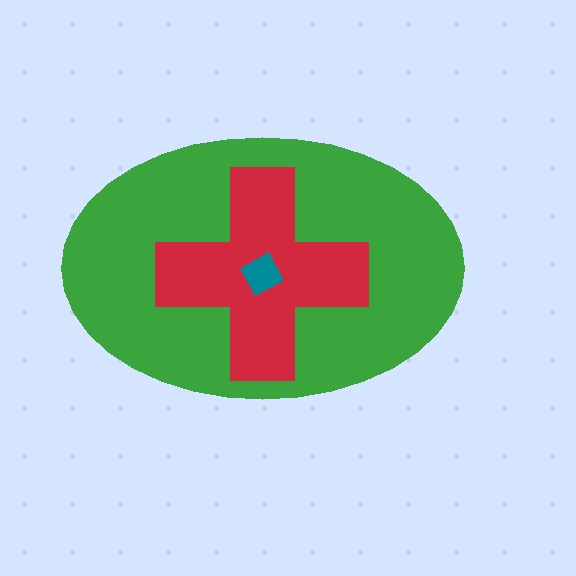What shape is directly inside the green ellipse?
The red cross.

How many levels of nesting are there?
3.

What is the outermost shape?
The green ellipse.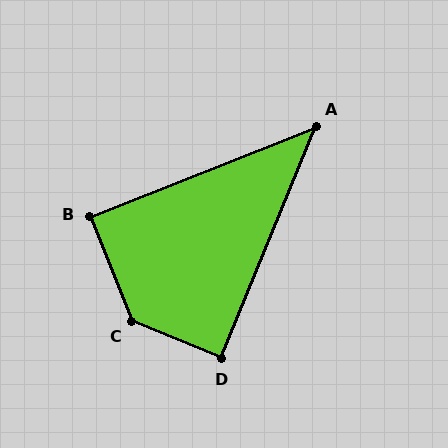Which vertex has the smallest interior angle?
A, at approximately 46 degrees.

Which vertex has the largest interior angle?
C, at approximately 134 degrees.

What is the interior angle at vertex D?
Approximately 90 degrees (approximately right).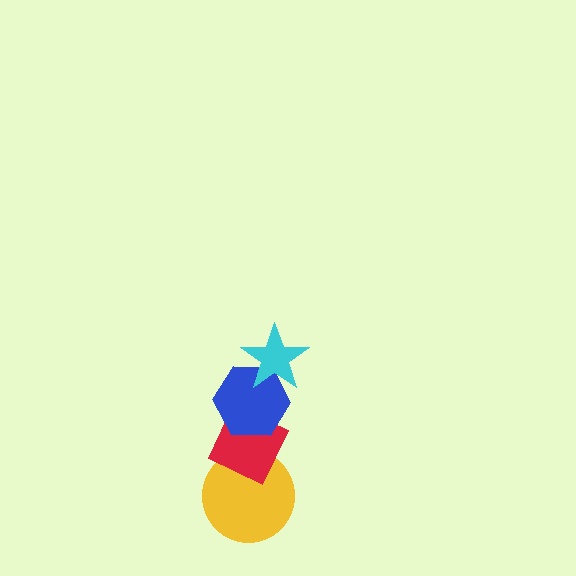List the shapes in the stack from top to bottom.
From top to bottom: the cyan star, the blue hexagon, the red diamond, the yellow circle.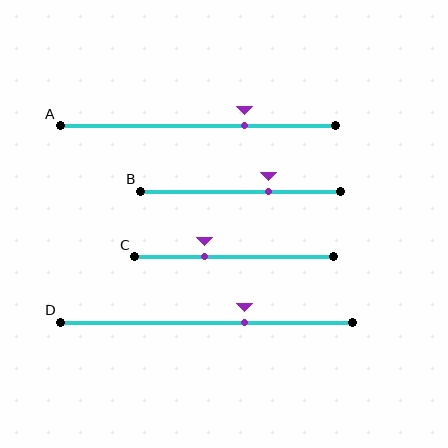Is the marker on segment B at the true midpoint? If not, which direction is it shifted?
No, the marker on segment B is shifted to the right by about 14% of the segment length.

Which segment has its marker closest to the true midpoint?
Segment D has its marker closest to the true midpoint.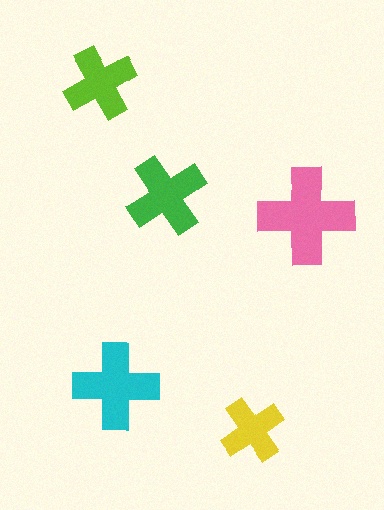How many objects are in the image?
There are 5 objects in the image.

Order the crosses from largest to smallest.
the pink one, the cyan one, the green one, the lime one, the yellow one.